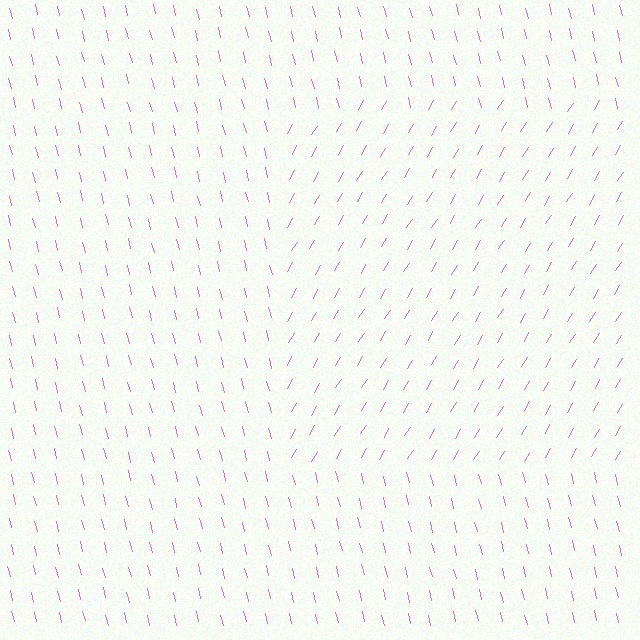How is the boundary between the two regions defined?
The boundary is defined purely by a change in line orientation (approximately 45 degrees difference). All lines are the same color and thickness.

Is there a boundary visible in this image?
Yes, there is a texture boundary formed by a change in line orientation.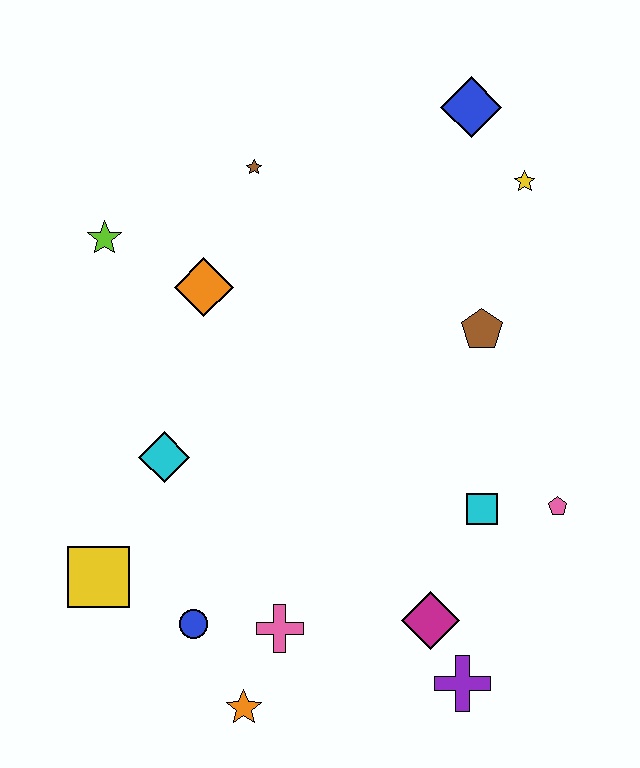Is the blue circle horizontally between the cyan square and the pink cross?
No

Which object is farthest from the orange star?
The blue diamond is farthest from the orange star.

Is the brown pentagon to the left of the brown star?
No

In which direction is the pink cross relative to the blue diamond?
The pink cross is below the blue diamond.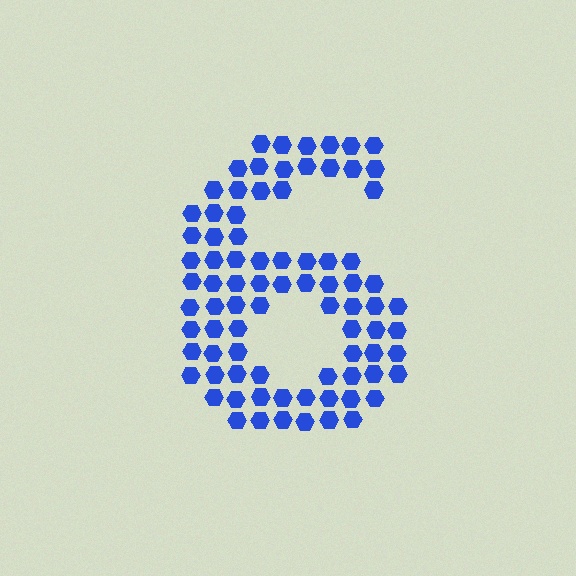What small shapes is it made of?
It is made of small hexagons.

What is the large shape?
The large shape is the digit 6.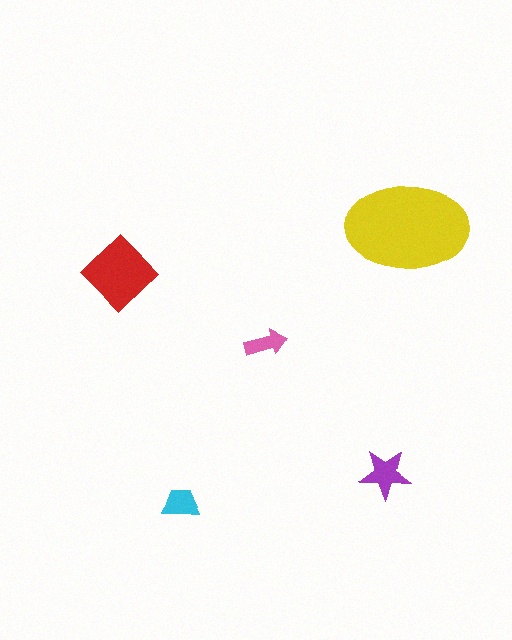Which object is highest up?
The yellow ellipse is topmost.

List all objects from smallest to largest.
The pink arrow, the cyan trapezoid, the purple star, the red diamond, the yellow ellipse.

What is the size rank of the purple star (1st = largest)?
3rd.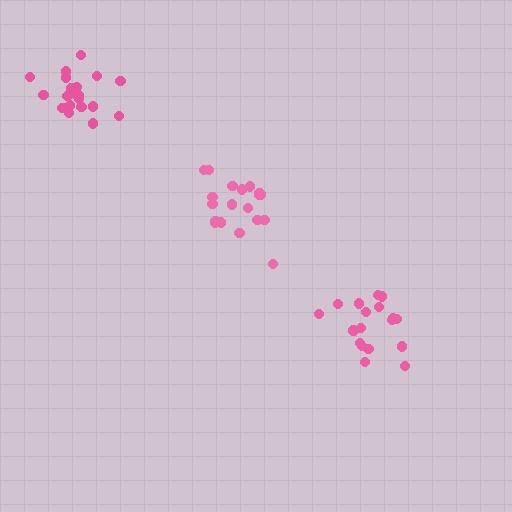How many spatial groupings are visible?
There are 3 spatial groupings.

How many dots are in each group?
Group 1: 19 dots, Group 2: 21 dots, Group 3: 18 dots (58 total).